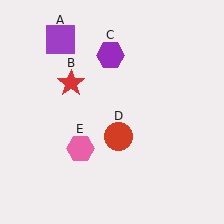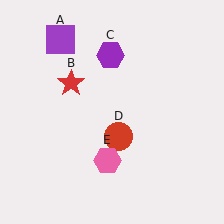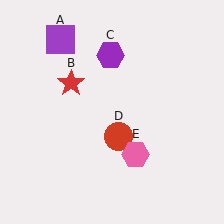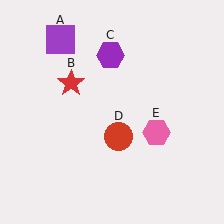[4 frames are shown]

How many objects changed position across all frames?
1 object changed position: pink hexagon (object E).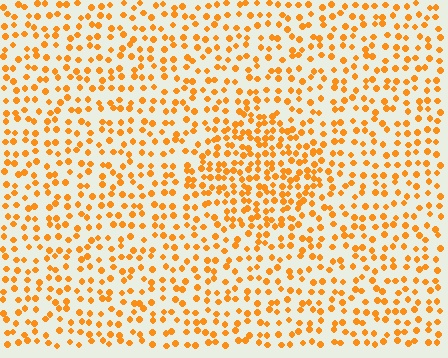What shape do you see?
I see a diamond.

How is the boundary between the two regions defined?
The boundary is defined by a change in element density (approximately 1.8x ratio). All elements are the same color, size, and shape.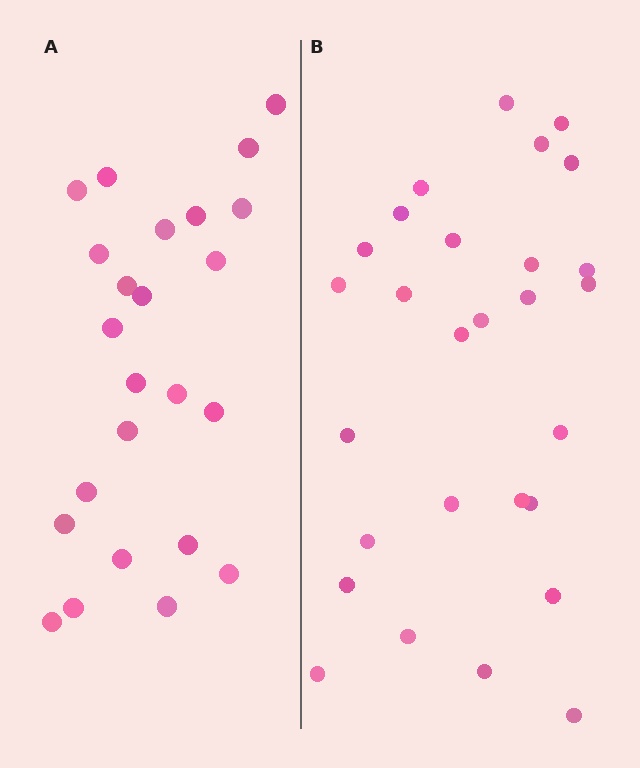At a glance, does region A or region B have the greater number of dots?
Region B (the right region) has more dots.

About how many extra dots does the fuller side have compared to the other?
Region B has about 4 more dots than region A.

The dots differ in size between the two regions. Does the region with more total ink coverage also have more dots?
No. Region A has more total ink coverage because its dots are larger, but region B actually contains more individual dots. Total area can be misleading — the number of items is what matters here.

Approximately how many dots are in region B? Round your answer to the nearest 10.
About 30 dots. (The exact count is 28, which rounds to 30.)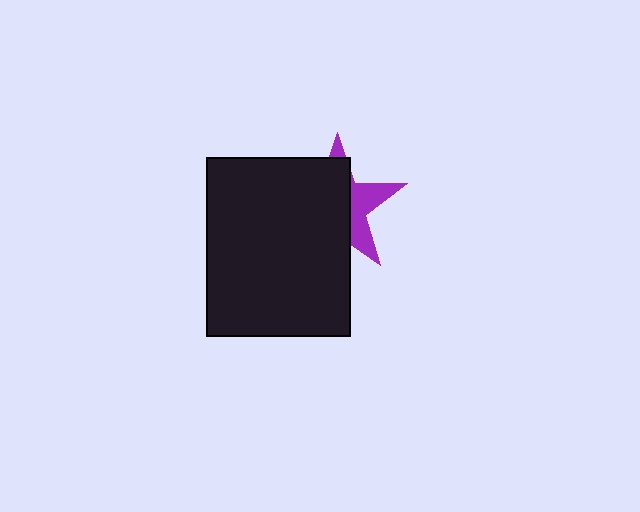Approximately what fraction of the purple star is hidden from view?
Roughly 66% of the purple star is hidden behind the black rectangle.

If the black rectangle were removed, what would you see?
You would see the complete purple star.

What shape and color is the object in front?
The object in front is a black rectangle.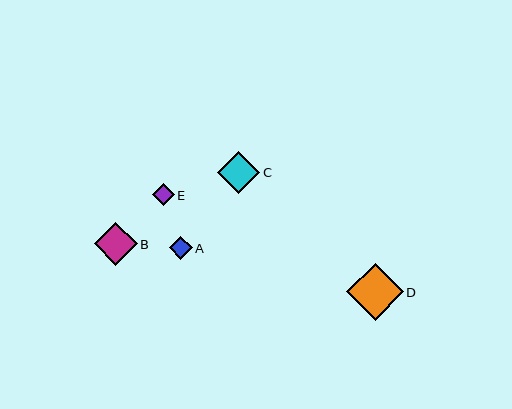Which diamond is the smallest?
Diamond E is the smallest with a size of approximately 22 pixels.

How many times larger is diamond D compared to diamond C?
Diamond D is approximately 1.3 times the size of diamond C.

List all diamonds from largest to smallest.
From largest to smallest: D, B, C, A, E.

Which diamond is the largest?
Diamond D is the largest with a size of approximately 57 pixels.